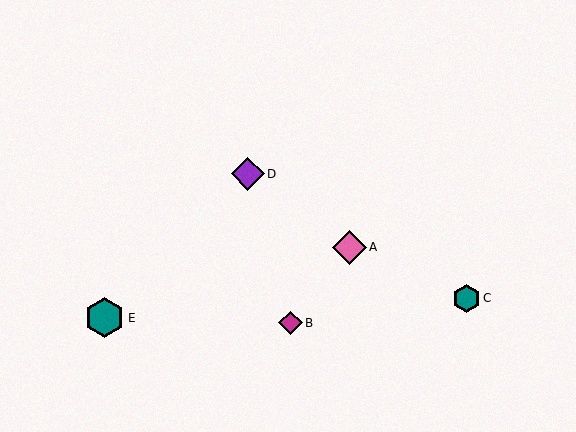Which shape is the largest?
The teal hexagon (labeled E) is the largest.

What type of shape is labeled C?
Shape C is a teal hexagon.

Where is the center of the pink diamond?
The center of the pink diamond is at (349, 247).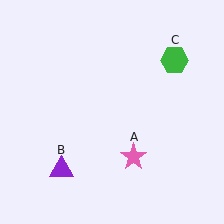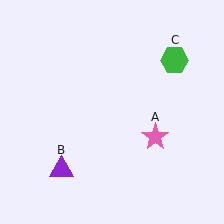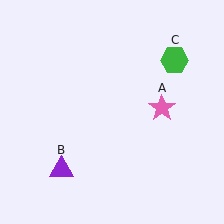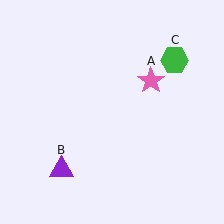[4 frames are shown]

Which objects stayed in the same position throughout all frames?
Purple triangle (object B) and green hexagon (object C) remained stationary.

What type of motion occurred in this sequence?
The pink star (object A) rotated counterclockwise around the center of the scene.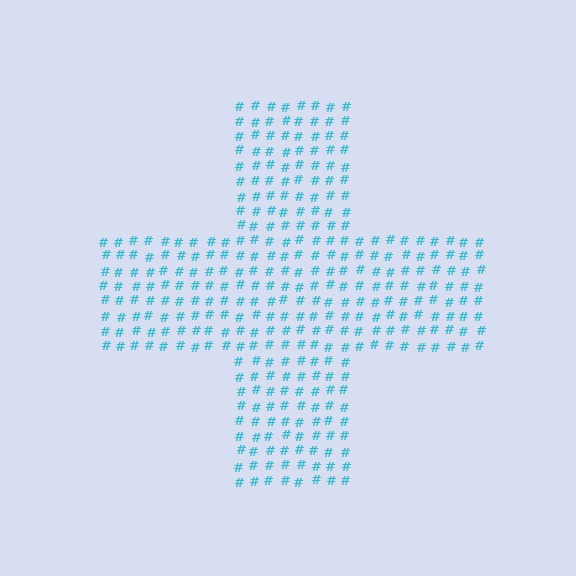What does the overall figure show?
The overall figure shows a cross.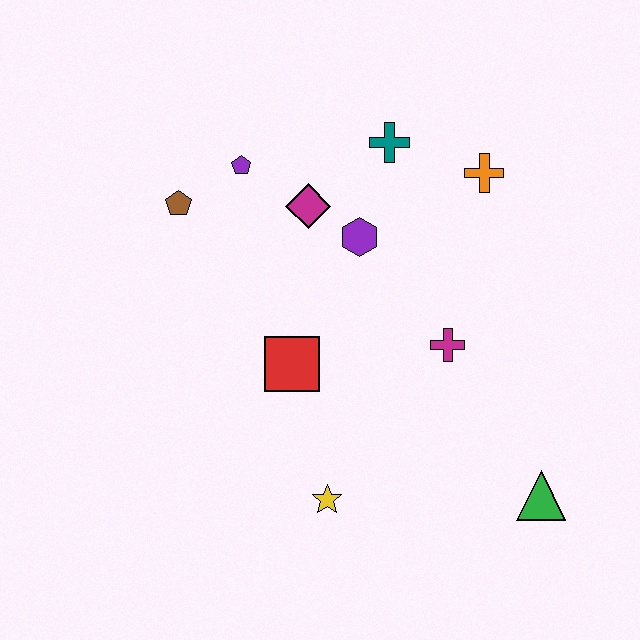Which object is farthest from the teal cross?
The green triangle is farthest from the teal cross.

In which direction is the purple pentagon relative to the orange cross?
The purple pentagon is to the left of the orange cross.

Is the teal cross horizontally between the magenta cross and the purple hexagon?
Yes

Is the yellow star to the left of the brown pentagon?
No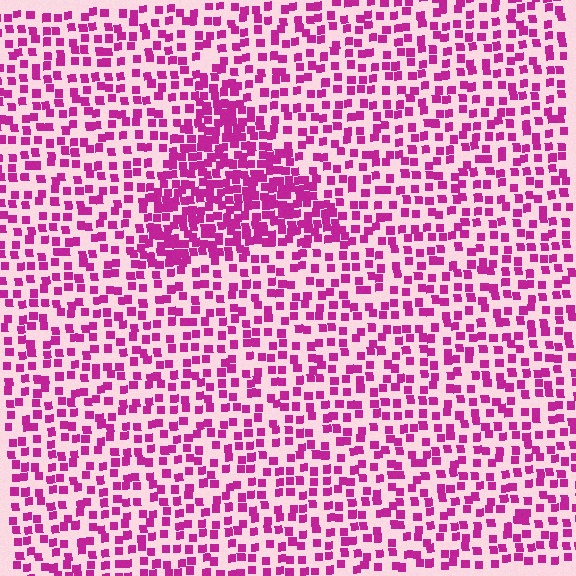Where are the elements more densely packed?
The elements are more densely packed inside the triangle boundary.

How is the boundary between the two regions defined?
The boundary is defined by a change in element density (approximately 2.0x ratio). All elements are the same color, size, and shape.